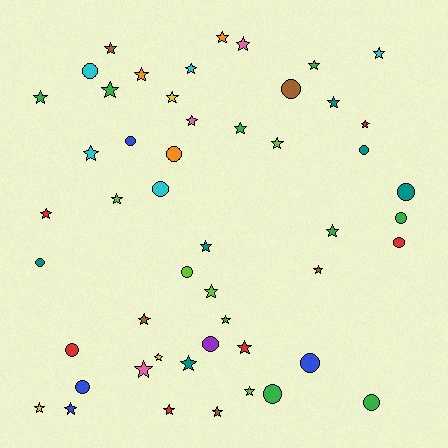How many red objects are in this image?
There are 6 red objects.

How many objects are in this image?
There are 50 objects.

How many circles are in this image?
There are 17 circles.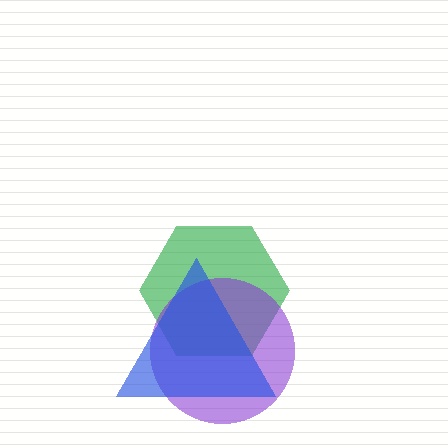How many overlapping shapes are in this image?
There are 3 overlapping shapes in the image.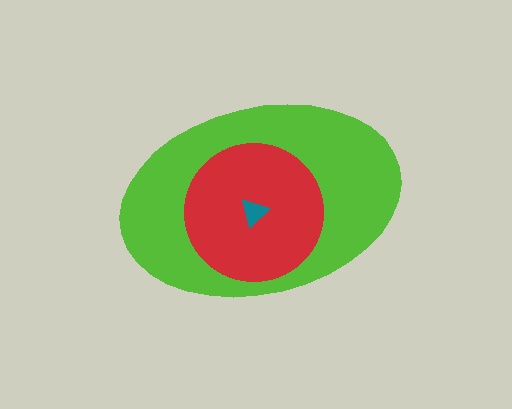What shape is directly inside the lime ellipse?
The red circle.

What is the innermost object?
The teal triangle.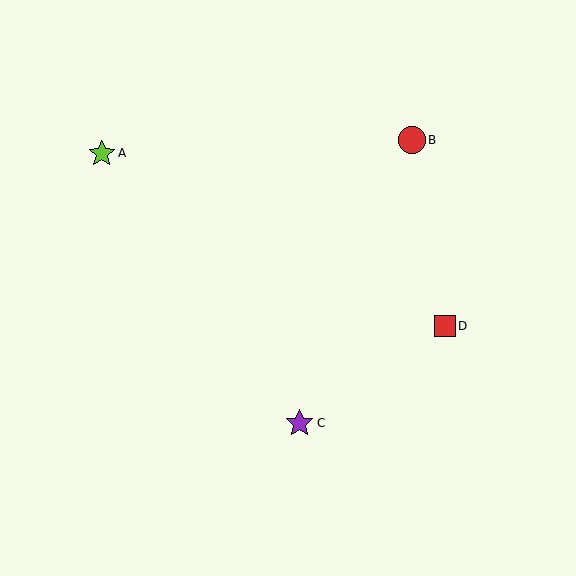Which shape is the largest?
The purple star (labeled C) is the largest.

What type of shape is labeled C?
Shape C is a purple star.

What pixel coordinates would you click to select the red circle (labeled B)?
Click at (412, 141) to select the red circle B.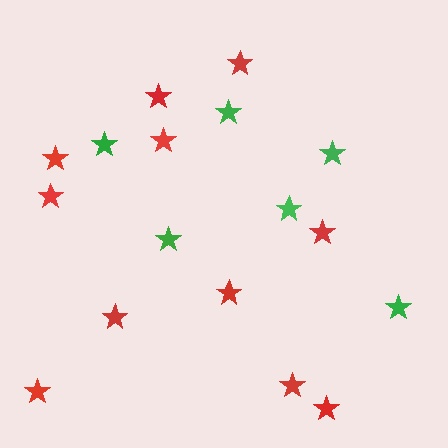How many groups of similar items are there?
There are 2 groups: one group of red stars (11) and one group of green stars (6).